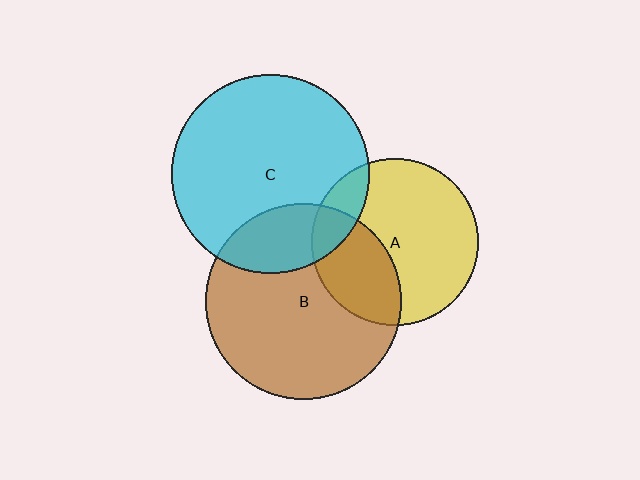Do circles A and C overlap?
Yes.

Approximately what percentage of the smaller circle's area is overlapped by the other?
Approximately 15%.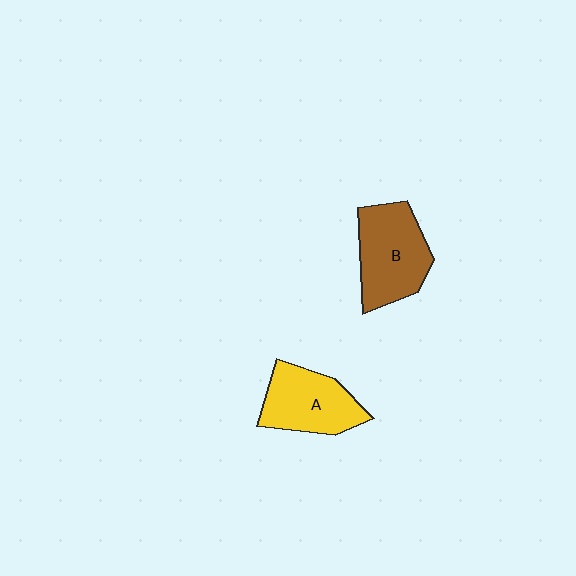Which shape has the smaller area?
Shape A (yellow).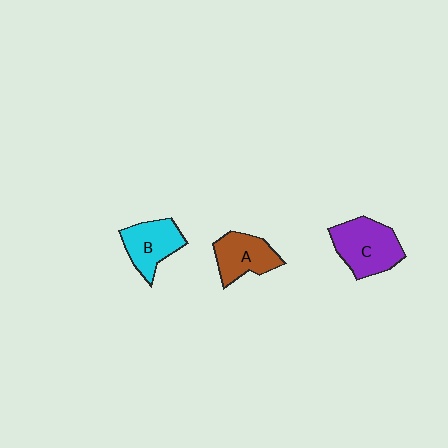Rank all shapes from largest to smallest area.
From largest to smallest: C (purple), B (cyan), A (brown).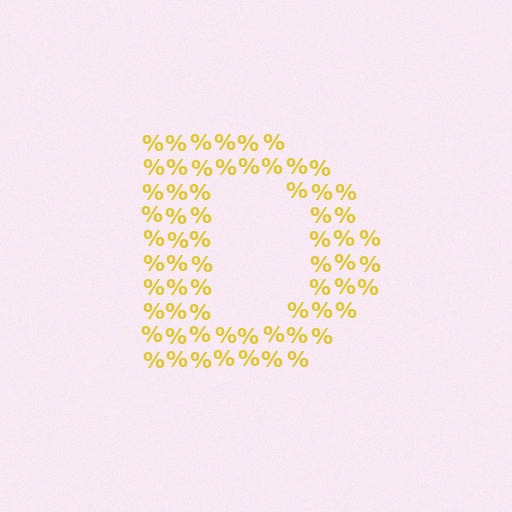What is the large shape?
The large shape is the letter D.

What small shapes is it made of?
It is made of small percent signs.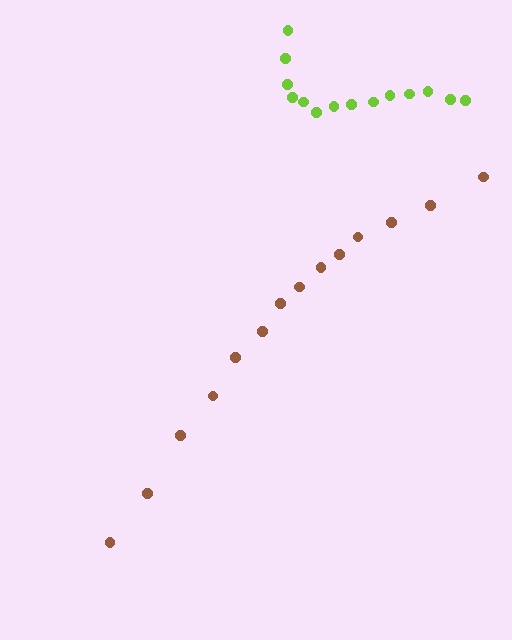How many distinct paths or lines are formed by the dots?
There are 2 distinct paths.